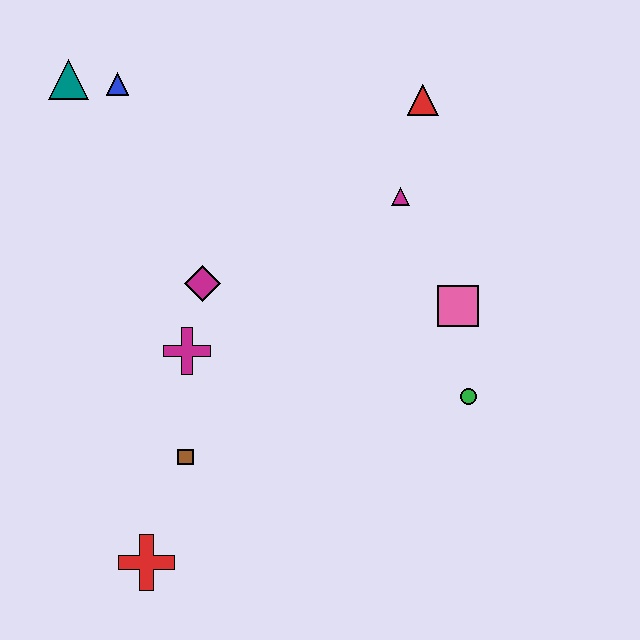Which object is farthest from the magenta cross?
The red triangle is farthest from the magenta cross.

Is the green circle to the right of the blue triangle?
Yes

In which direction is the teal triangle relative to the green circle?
The teal triangle is to the left of the green circle.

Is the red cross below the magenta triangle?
Yes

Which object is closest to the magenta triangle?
The red triangle is closest to the magenta triangle.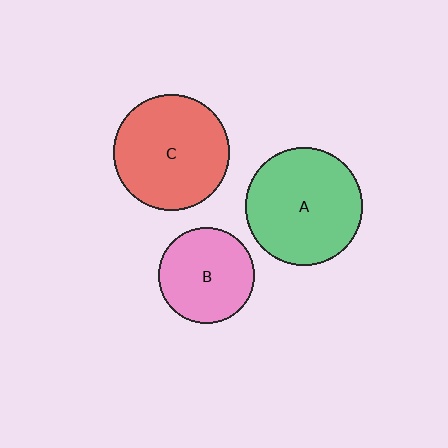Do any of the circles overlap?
No, none of the circles overlap.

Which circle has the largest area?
Circle A (green).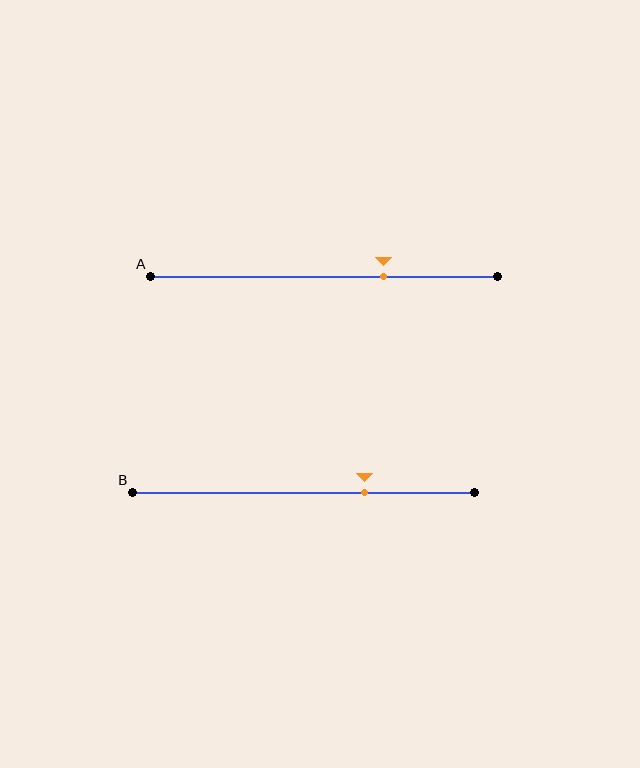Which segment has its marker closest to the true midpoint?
Segment A has its marker closest to the true midpoint.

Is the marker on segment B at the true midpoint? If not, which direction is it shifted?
No, the marker on segment B is shifted to the right by about 18% of the segment length.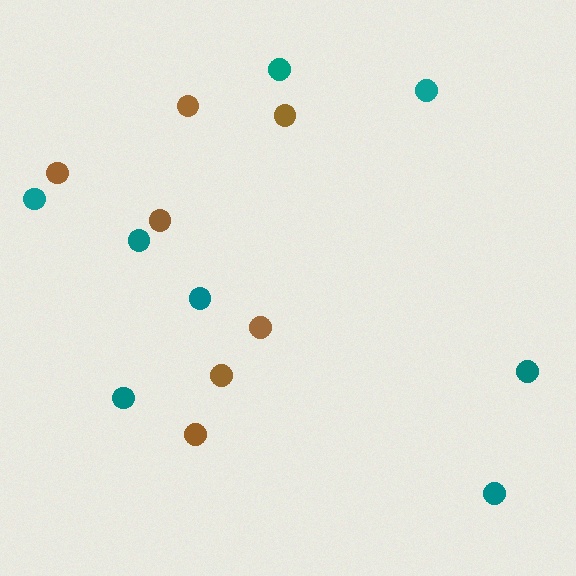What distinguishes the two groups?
There are 2 groups: one group of teal circles (8) and one group of brown circles (7).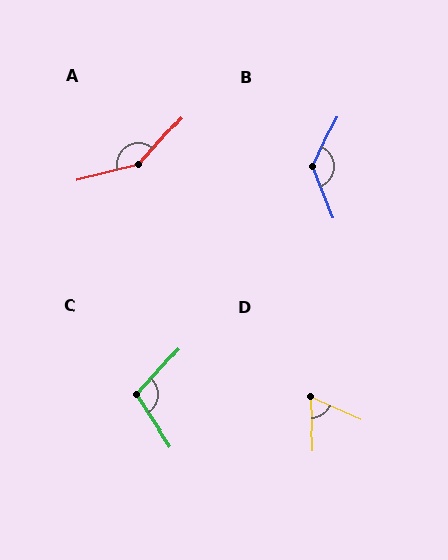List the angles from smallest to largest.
D (64°), C (104°), B (133°), A (146°).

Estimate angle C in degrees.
Approximately 104 degrees.